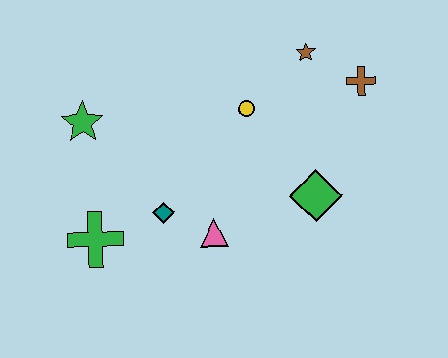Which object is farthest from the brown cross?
The green cross is farthest from the brown cross.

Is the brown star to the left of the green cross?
No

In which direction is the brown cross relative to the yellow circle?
The brown cross is to the right of the yellow circle.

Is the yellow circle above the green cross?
Yes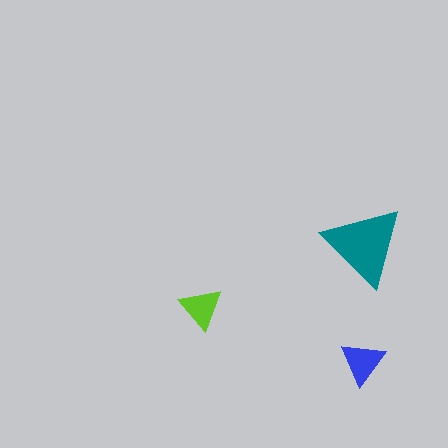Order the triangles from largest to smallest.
the teal one, the blue one, the lime one.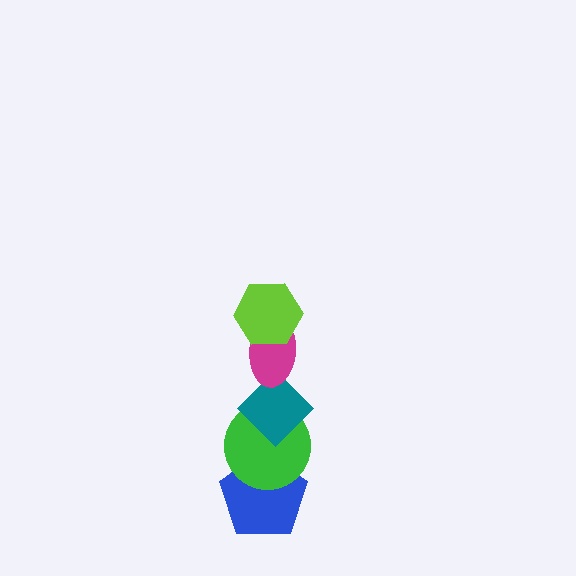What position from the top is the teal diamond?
The teal diamond is 3rd from the top.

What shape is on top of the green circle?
The teal diamond is on top of the green circle.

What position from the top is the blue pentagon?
The blue pentagon is 5th from the top.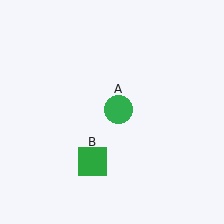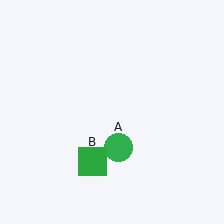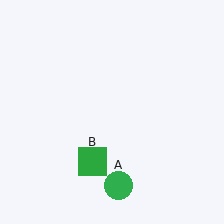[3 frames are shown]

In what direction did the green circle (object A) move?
The green circle (object A) moved down.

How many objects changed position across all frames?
1 object changed position: green circle (object A).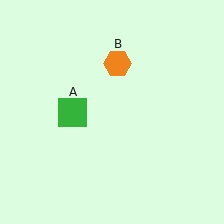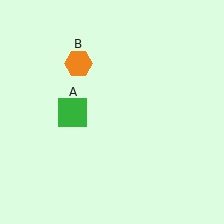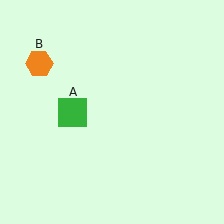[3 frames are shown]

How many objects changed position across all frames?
1 object changed position: orange hexagon (object B).